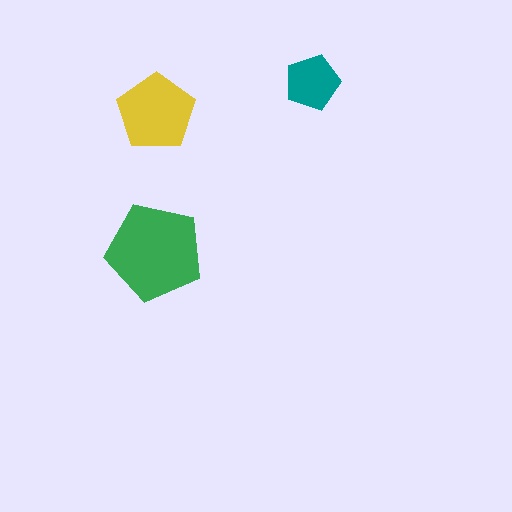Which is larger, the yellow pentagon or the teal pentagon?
The yellow one.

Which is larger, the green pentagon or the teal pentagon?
The green one.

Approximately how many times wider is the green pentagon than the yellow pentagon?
About 1.5 times wider.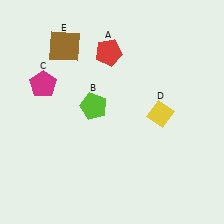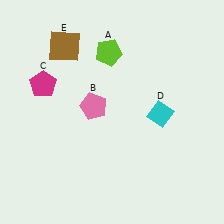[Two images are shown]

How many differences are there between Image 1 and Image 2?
There are 3 differences between the two images.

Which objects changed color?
A changed from red to lime. B changed from lime to pink. D changed from yellow to cyan.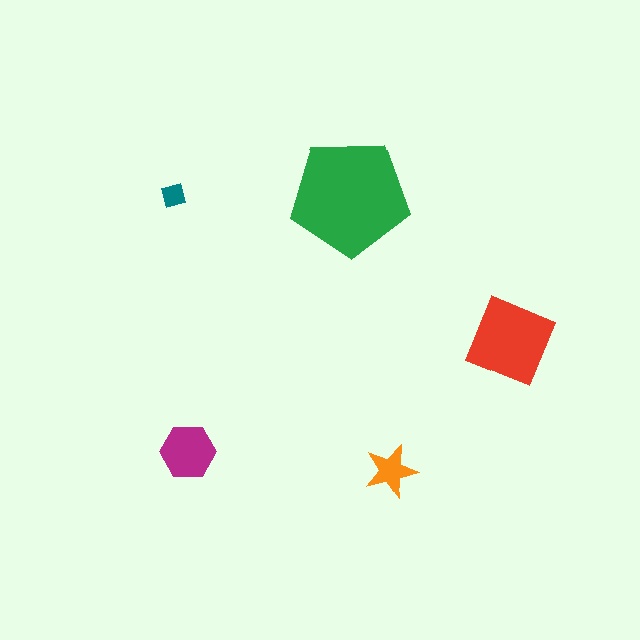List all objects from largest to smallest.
The green pentagon, the red square, the magenta hexagon, the orange star, the teal diamond.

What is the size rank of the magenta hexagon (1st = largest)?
3rd.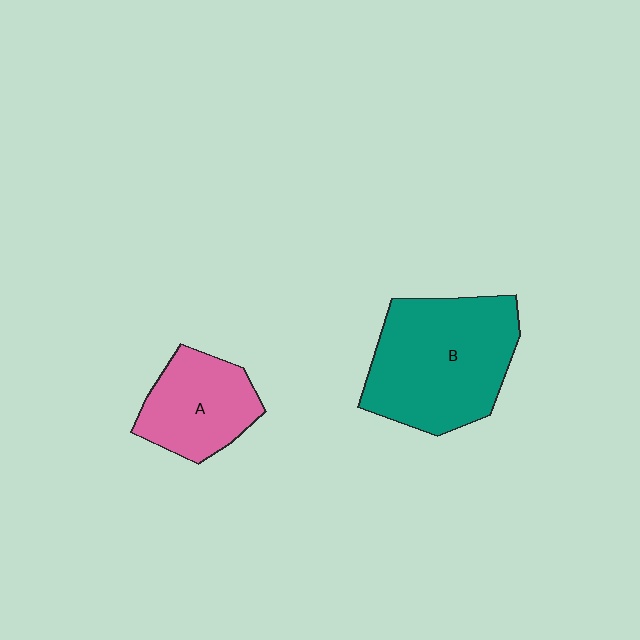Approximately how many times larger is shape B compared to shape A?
Approximately 1.7 times.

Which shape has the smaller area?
Shape A (pink).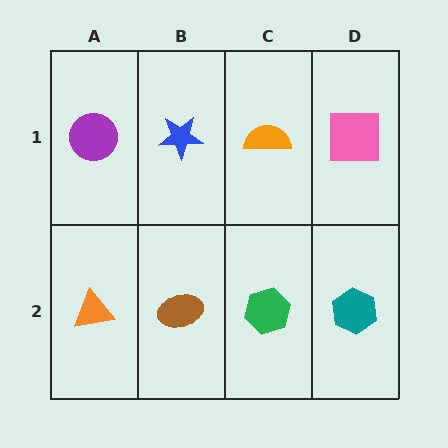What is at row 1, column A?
A purple circle.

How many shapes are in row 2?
4 shapes.